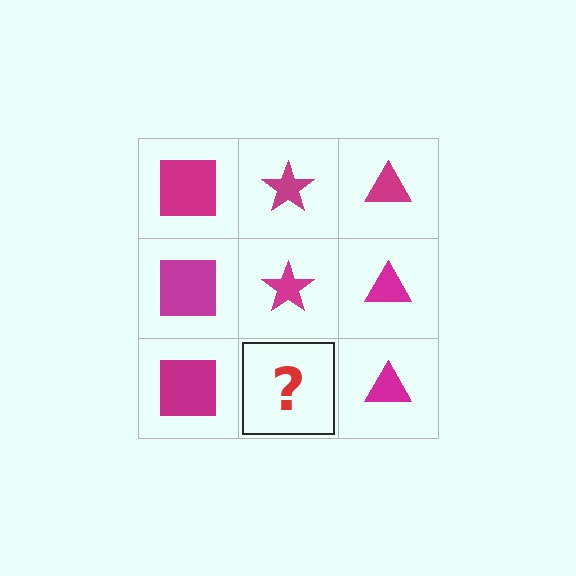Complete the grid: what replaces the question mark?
The question mark should be replaced with a magenta star.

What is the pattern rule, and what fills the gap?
The rule is that each column has a consistent shape. The gap should be filled with a magenta star.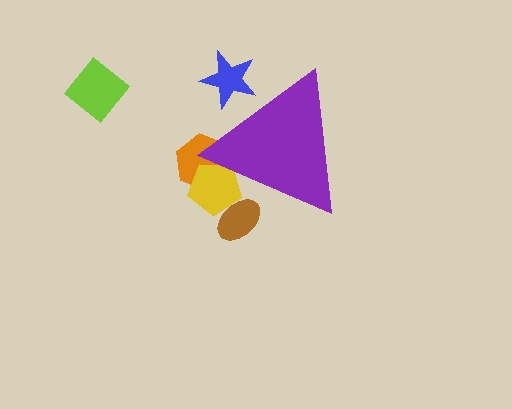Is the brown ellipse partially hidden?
Yes, the brown ellipse is partially hidden behind the purple triangle.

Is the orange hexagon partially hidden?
Yes, the orange hexagon is partially hidden behind the purple triangle.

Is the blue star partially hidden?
Yes, the blue star is partially hidden behind the purple triangle.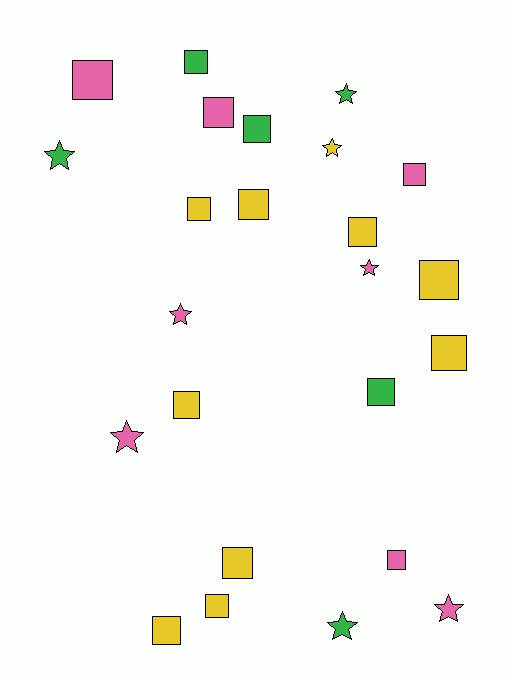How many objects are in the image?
There are 24 objects.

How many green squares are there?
There are 3 green squares.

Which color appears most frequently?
Yellow, with 10 objects.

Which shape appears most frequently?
Square, with 16 objects.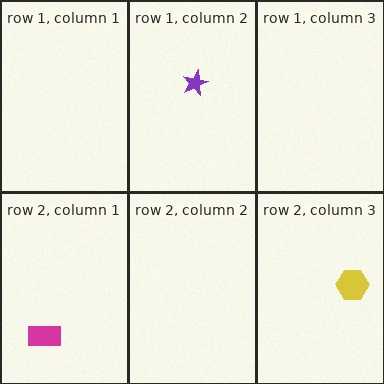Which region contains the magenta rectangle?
The row 2, column 1 region.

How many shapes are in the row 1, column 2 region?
1.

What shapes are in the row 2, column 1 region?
The magenta rectangle.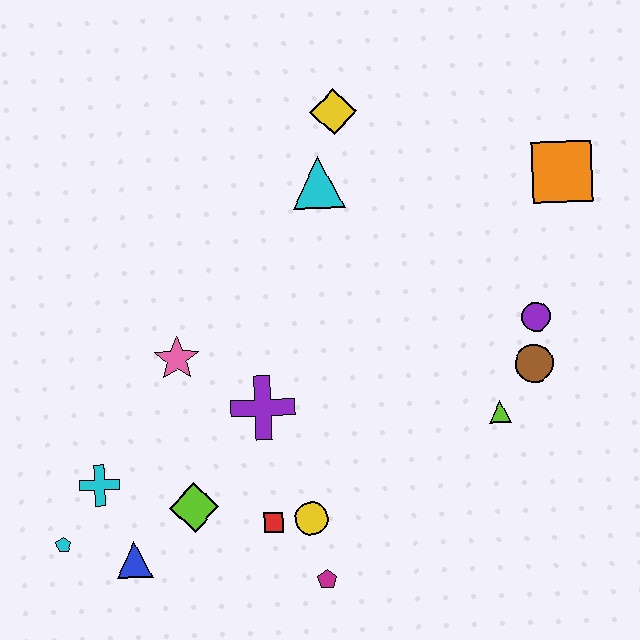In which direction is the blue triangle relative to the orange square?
The blue triangle is to the left of the orange square.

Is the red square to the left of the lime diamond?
No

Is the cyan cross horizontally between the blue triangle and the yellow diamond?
No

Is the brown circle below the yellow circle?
No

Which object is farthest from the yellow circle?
The orange square is farthest from the yellow circle.